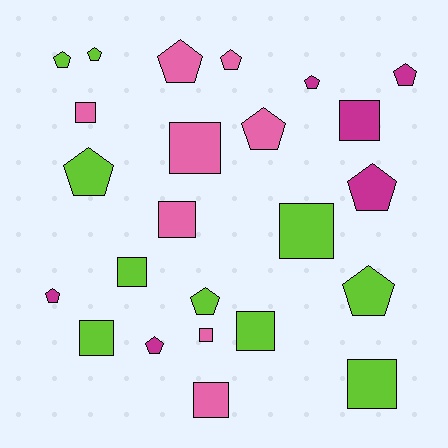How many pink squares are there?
There are 5 pink squares.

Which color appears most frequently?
Lime, with 10 objects.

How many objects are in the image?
There are 24 objects.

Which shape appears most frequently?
Pentagon, with 13 objects.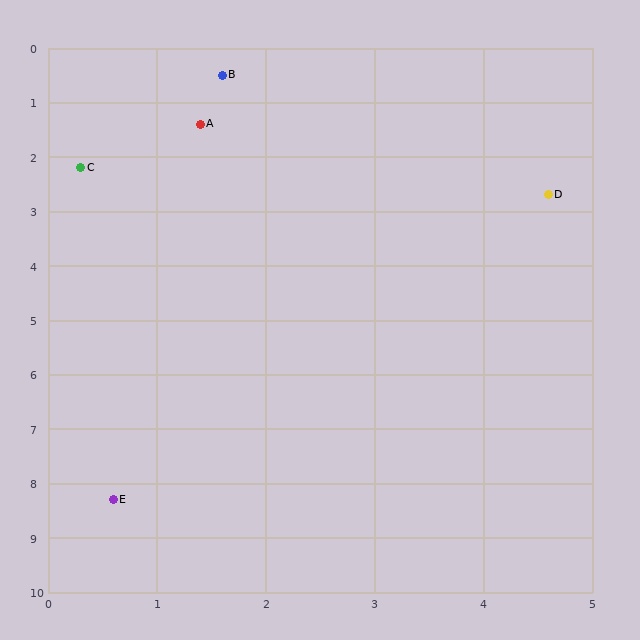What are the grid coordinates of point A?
Point A is at approximately (1.4, 1.4).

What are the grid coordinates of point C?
Point C is at approximately (0.3, 2.2).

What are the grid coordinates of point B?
Point B is at approximately (1.6, 0.5).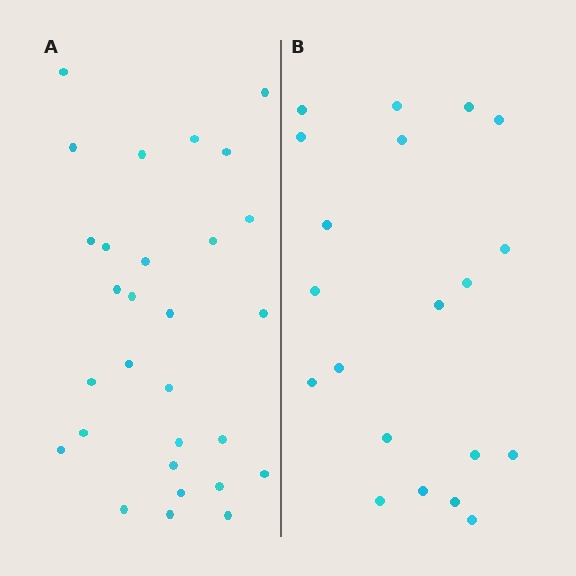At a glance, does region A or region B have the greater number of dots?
Region A (the left region) has more dots.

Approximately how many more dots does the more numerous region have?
Region A has roughly 8 or so more dots than region B.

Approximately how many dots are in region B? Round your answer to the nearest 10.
About 20 dots.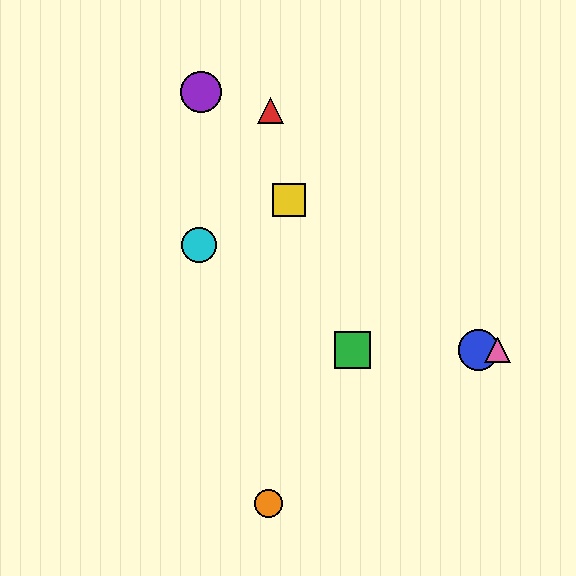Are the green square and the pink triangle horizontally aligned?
Yes, both are at y≈350.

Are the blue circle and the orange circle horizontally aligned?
No, the blue circle is at y≈350 and the orange circle is at y≈504.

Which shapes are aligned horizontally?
The blue circle, the green square, the pink triangle are aligned horizontally.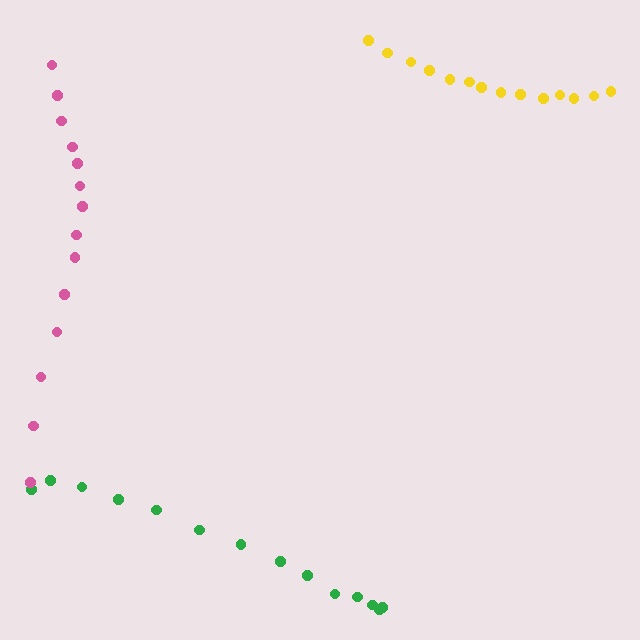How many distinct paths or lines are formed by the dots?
There are 3 distinct paths.